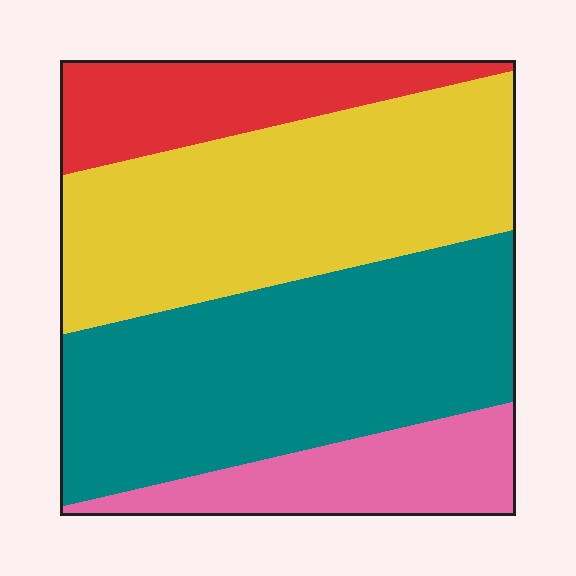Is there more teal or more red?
Teal.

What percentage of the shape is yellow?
Yellow covers about 35% of the shape.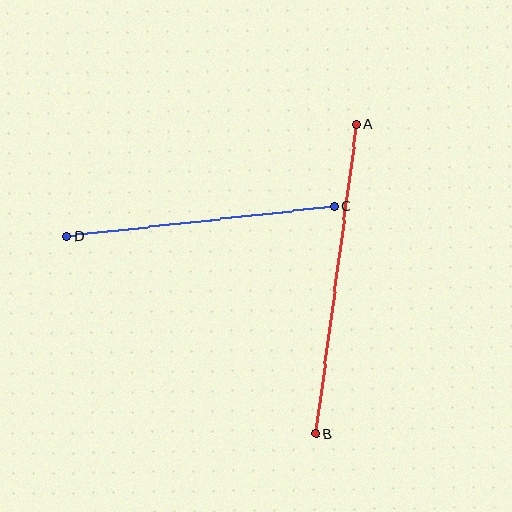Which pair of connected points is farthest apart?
Points A and B are farthest apart.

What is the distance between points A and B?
The distance is approximately 312 pixels.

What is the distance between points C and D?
The distance is approximately 270 pixels.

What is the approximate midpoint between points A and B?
The midpoint is at approximately (336, 279) pixels.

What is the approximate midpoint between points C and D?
The midpoint is at approximately (201, 221) pixels.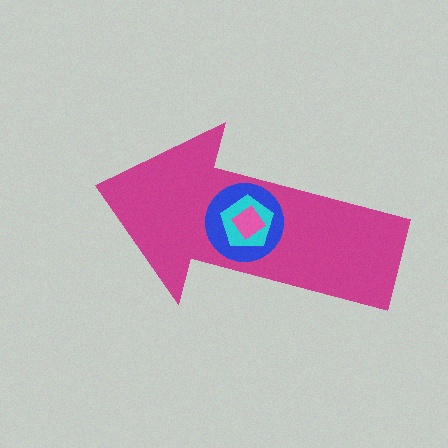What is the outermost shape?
The magenta arrow.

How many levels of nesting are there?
4.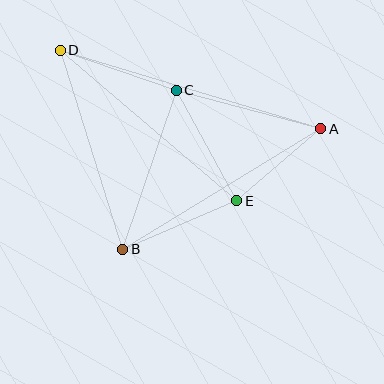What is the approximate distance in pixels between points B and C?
The distance between B and C is approximately 168 pixels.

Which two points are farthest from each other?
Points A and D are farthest from each other.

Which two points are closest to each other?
Points A and E are closest to each other.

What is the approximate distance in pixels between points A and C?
The distance between A and C is approximately 150 pixels.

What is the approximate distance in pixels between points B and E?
The distance between B and E is approximately 124 pixels.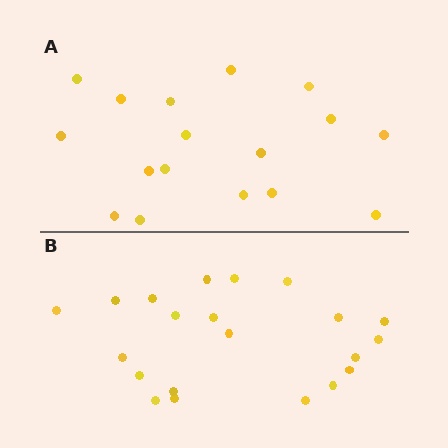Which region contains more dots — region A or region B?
Region B (the bottom region) has more dots.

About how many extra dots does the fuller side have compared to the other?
Region B has about 4 more dots than region A.